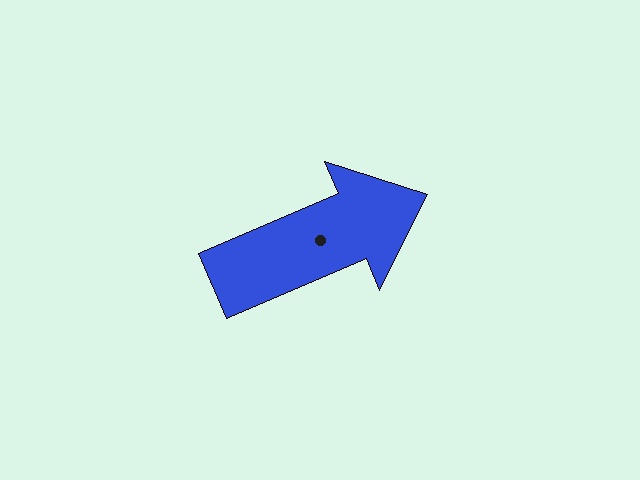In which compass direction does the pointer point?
Northeast.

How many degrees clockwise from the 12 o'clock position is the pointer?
Approximately 67 degrees.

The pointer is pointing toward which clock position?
Roughly 2 o'clock.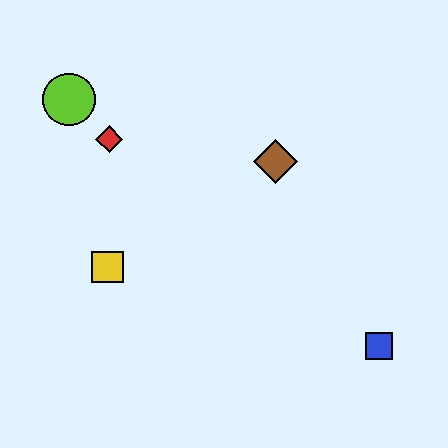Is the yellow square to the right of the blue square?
No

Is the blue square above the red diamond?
No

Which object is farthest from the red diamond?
The blue square is farthest from the red diamond.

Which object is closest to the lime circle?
The red diamond is closest to the lime circle.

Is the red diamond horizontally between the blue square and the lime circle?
Yes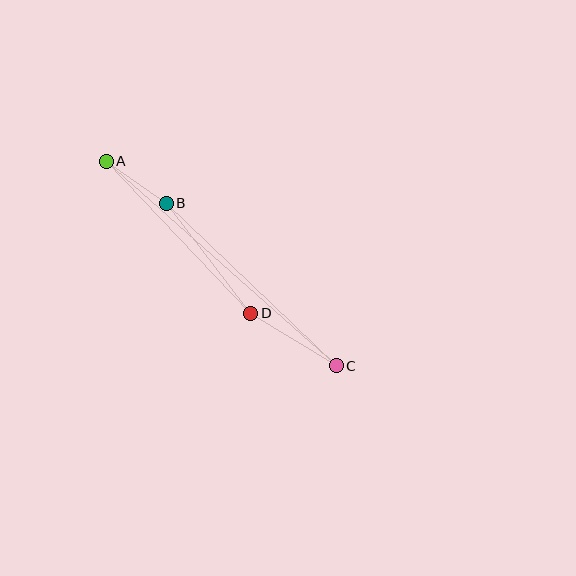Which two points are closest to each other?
Points A and B are closest to each other.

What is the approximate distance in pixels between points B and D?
The distance between B and D is approximately 139 pixels.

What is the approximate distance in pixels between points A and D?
The distance between A and D is approximately 209 pixels.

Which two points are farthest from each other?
Points A and C are farthest from each other.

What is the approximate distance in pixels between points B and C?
The distance between B and C is approximately 235 pixels.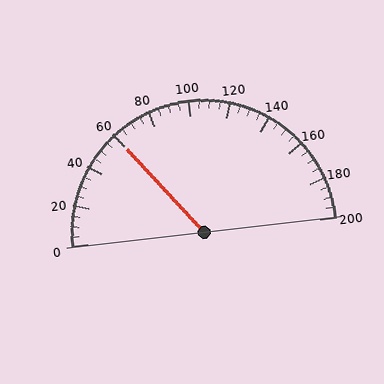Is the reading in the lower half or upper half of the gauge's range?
The reading is in the lower half of the range (0 to 200).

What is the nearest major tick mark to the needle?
The nearest major tick mark is 60.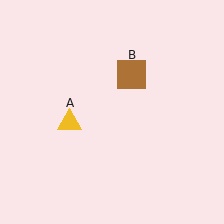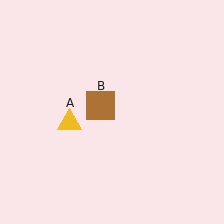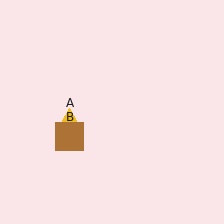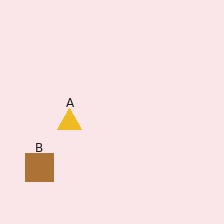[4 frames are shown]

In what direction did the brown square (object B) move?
The brown square (object B) moved down and to the left.